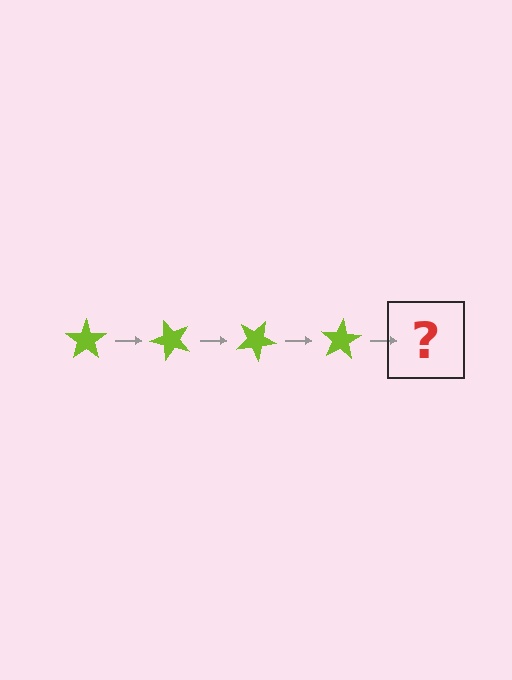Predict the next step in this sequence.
The next step is a lime star rotated 200 degrees.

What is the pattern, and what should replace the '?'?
The pattern is that the star rotates 50 degrees each step. The '?' should be a lime star rotated 200 degrees.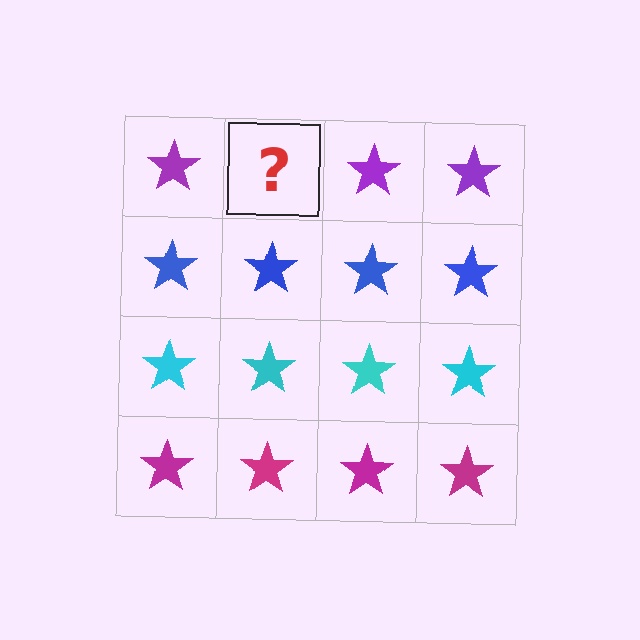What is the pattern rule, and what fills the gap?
The rule is that each row has a consistent color. The gap should be filled with a purple star.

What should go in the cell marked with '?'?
The missing cell should contain a purple star.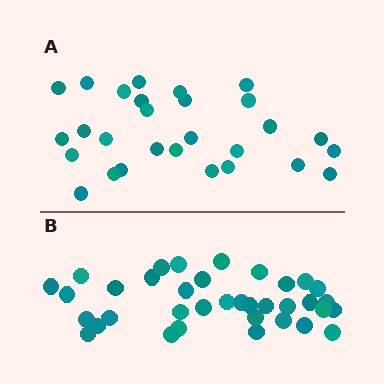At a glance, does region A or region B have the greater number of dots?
Region B (the bottom region) has more dots.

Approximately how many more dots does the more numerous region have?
Region B has roughly 8 or so more dots than region A.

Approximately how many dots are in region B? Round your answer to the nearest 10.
About 40 dots. (The exact count is 36, which rounds to 40.)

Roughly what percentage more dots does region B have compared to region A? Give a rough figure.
About 30% more.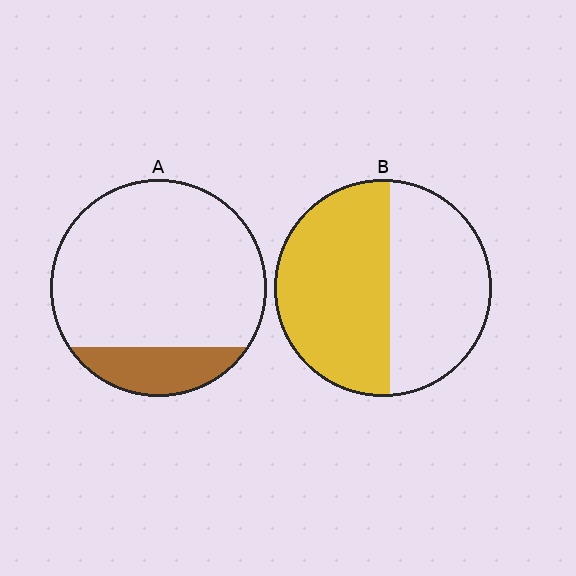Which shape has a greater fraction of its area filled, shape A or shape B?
Shape B.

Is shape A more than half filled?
No.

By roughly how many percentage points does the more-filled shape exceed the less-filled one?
By roughly 35 percentage points (B over A).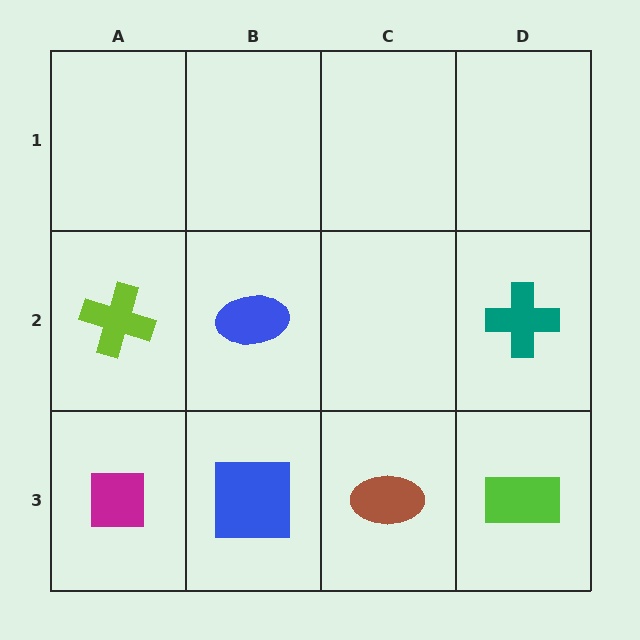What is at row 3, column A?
A magenta square.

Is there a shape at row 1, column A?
No, that cell is empty.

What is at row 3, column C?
A brown ellipse.